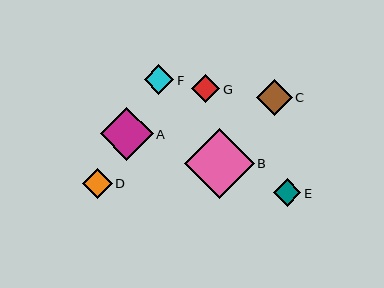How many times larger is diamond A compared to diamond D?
Diamond A is approximately 1.7 times the size of diamond D.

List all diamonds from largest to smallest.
From largest to smallest: B, A, C, D, F, G, E.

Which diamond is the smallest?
Diamond E is the smallest with a size of approximately 28 pixels.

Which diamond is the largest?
Diamond B is the largest with a size of approximately 70 pixels.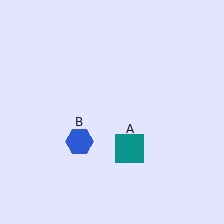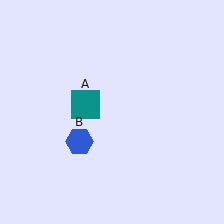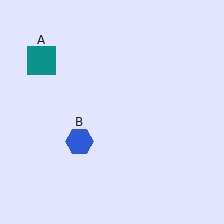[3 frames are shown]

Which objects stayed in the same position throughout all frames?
Blue hexagon (object B) remained stationary.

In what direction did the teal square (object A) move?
The teal square (object A) moved up and to the left.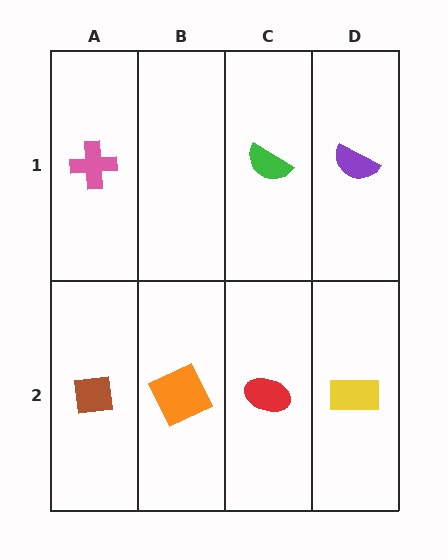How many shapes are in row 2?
4 shapes.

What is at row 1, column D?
A purple semicircle.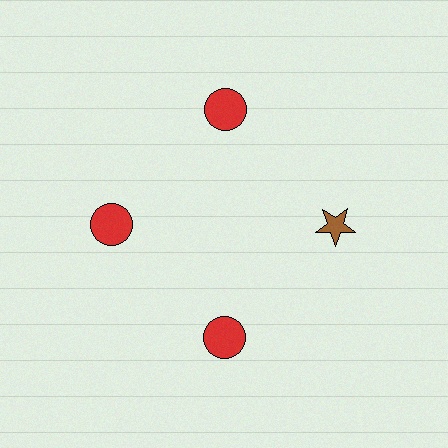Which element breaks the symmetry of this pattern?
The brown star at roughly the 3 o'clock position breaks the symmetry. All other shapes are red circles.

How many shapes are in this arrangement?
There are 4 shapes arranged in a ring pattern.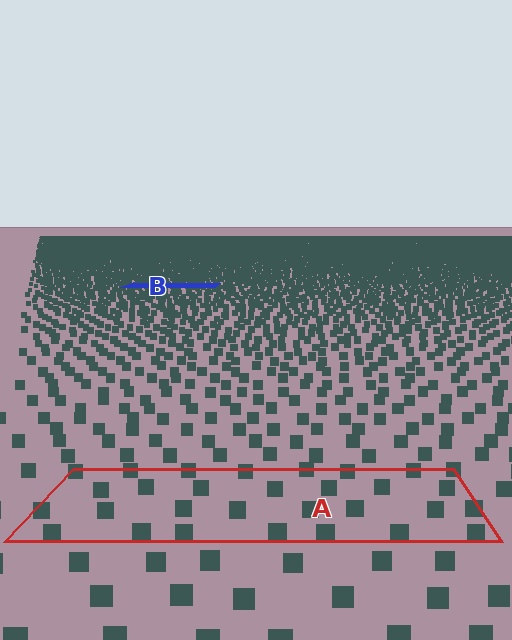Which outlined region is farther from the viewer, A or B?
Region B is farther from the viewer — the texture elements inside it appear smaller and more densely packed.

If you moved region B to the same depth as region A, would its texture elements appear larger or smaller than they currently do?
They would appear larger. At a closer depth, the same texture elements are projected at a bigger on-screen size.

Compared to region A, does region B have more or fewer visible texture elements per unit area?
Region B has more texture elements per unit area — they are packed more densely because it is farther away.